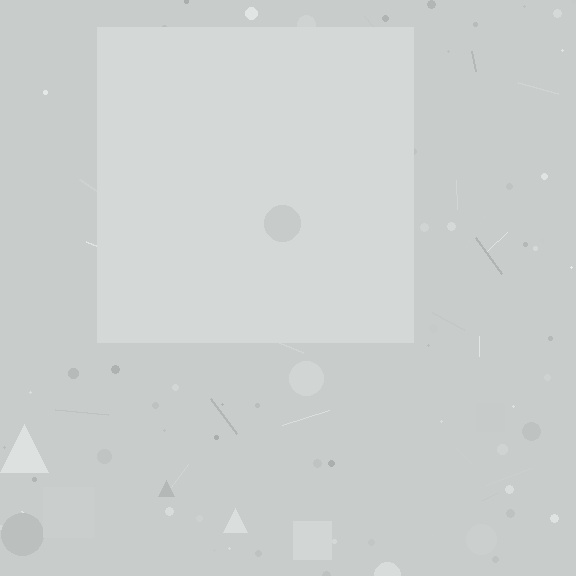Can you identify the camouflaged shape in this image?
The camouflaged shape is a square.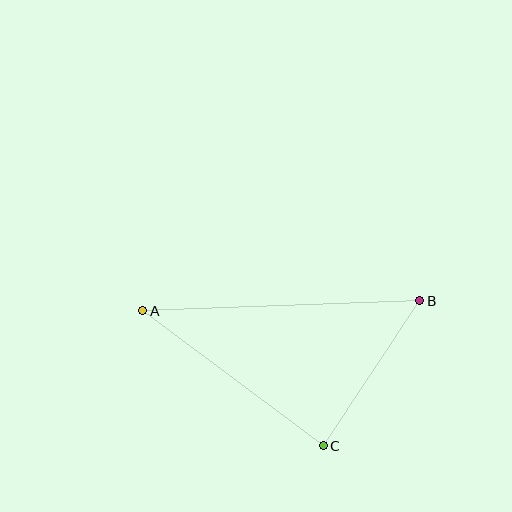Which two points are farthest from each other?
Points A and B are farthest from each other.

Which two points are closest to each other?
Points B and C are closest to each other.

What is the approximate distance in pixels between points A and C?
The distance between A and C is approximately 226 pixels.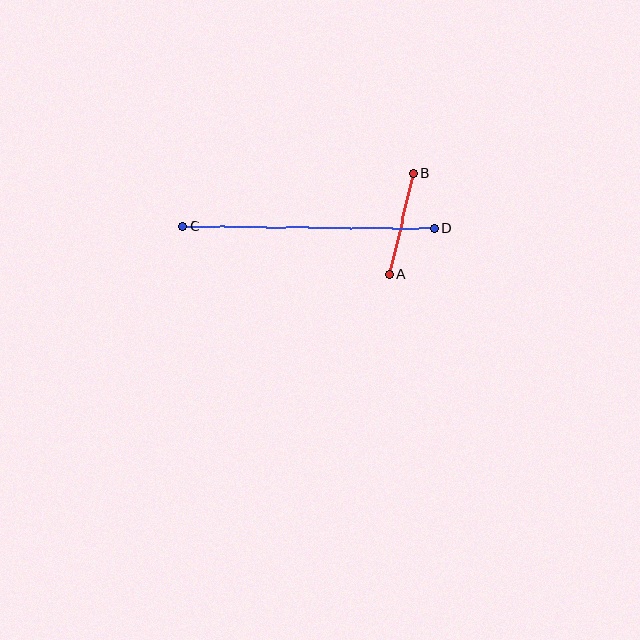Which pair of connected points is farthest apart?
Points C and D are farthest apart.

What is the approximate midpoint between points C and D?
The midpoint is at approximately (308, 227) pixels.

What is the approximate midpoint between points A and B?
The midpoint is at approximately (401, 224) pixels.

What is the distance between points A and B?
The distance is approximately 104 pixels.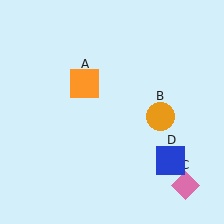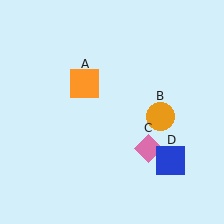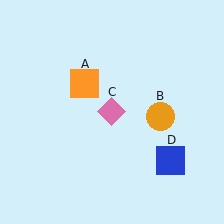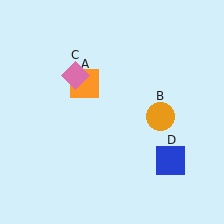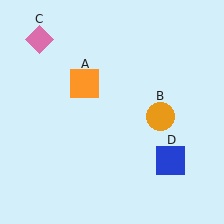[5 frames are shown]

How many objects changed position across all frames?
1 object changed position: pink diamond (object C).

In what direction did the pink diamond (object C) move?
The pink diamond (object C) moved up and to the left.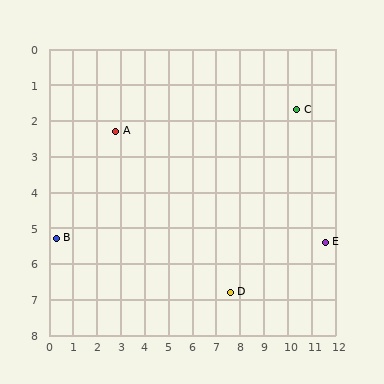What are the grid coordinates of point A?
Point A is at approximately (2.8, 2.3).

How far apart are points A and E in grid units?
Points A and E are about 9.3 grid units apart.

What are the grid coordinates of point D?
Point D is at approximately (7.6, 6.8).